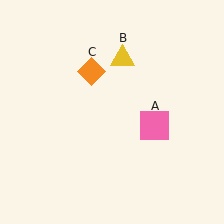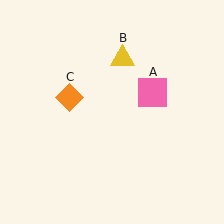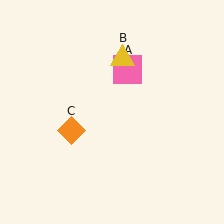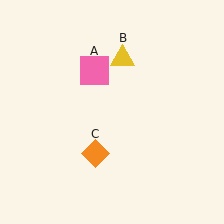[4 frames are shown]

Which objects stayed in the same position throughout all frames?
Yellow triangle (object B) remained stationary.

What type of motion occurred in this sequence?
The pink square (object A), orange diamond (object C) rotated counterclockwise around the center of the scene.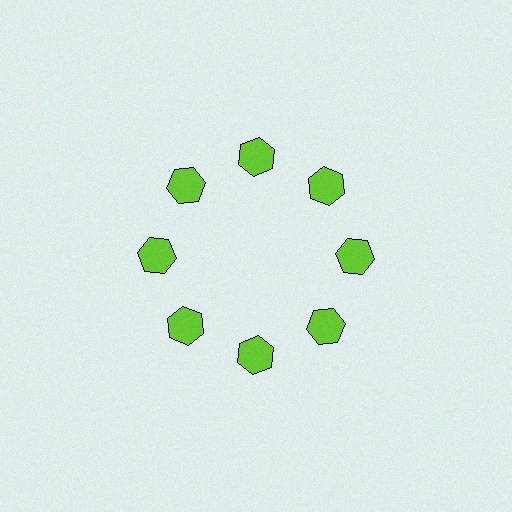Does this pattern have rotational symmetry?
Yes, this pattern has 8-fold rotational symmetry. It looks the same after rotating 45 degrees around the center.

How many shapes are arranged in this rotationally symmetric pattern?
There are 8 shapes, arranged in 8 groups of 1.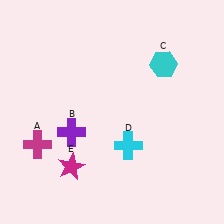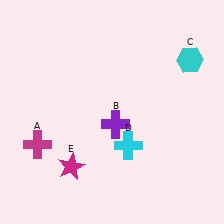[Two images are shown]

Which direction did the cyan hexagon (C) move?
The cyan hexagon (C) moved right.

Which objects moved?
The objects that moved are: the purple cross (B), the cyan hexagon (C).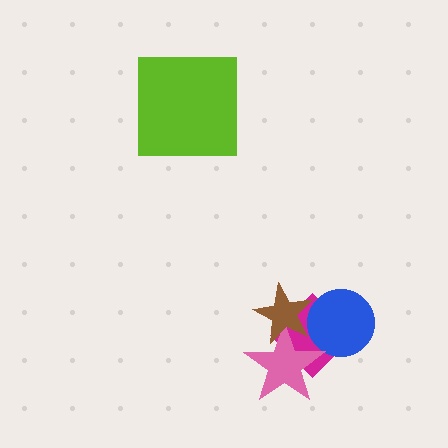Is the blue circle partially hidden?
Yes, it is partially covered by another shape.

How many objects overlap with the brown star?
3 objects overlap with the brown star.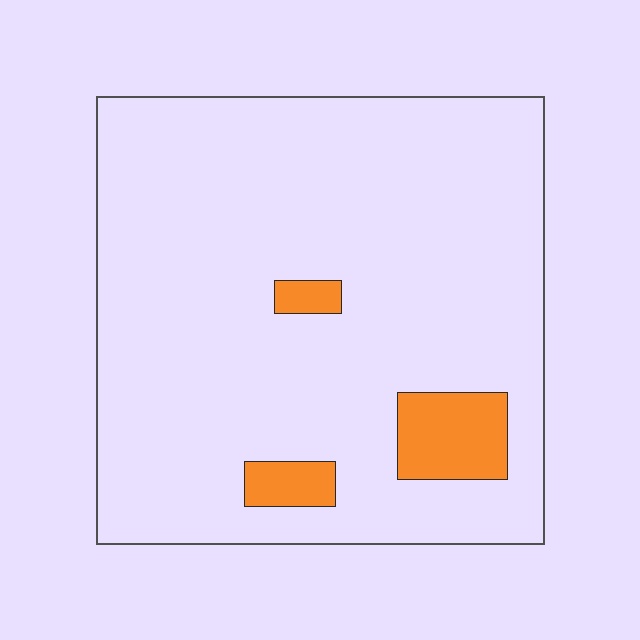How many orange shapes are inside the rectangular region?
3.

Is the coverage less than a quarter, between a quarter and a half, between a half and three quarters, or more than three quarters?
Less than a quarter.